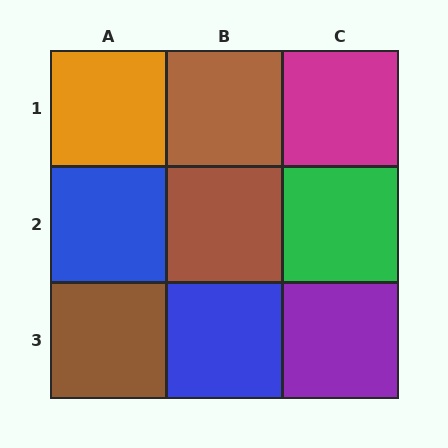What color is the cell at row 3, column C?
Purple.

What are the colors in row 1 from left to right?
Orange, brown, magenta.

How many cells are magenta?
1 cell is magenta.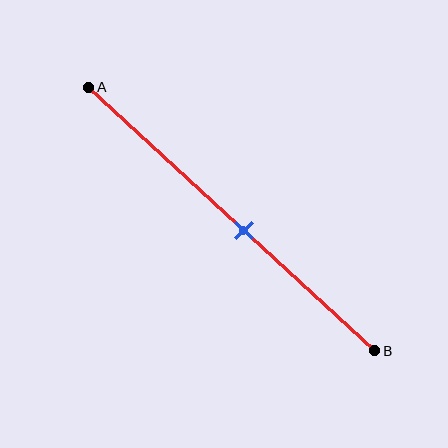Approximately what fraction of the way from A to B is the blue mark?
The blue mark is approximately 55% of the way from A to B.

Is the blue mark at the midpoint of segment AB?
No, the mark is at about 55% from A, not at the 50% midpoint.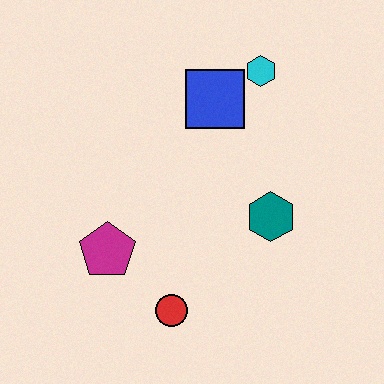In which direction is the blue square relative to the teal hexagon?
The blue square is above the teal hexagon.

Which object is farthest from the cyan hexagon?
The red circle is farthest from the cyan hexagon.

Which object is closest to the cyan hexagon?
The blue square is closest to the cyan hexagon.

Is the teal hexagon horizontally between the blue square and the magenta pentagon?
No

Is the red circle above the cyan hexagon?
No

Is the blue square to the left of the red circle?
No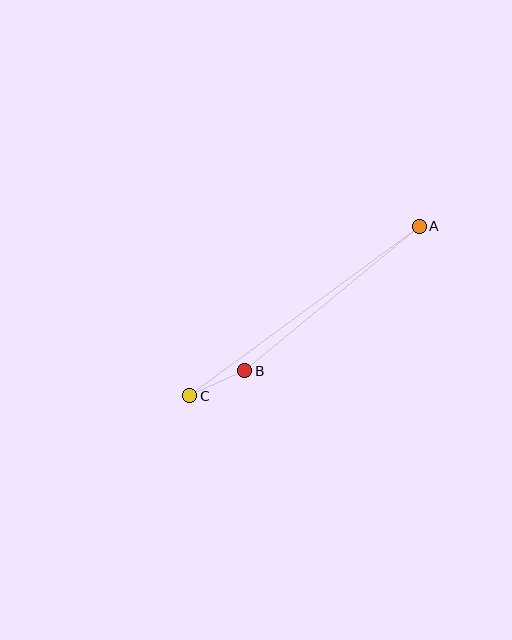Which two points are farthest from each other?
Points A and C are farthest from each other.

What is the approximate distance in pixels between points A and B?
The distance between A and B is approximately 227 pixels.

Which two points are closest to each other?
Points B and C are closest to each other.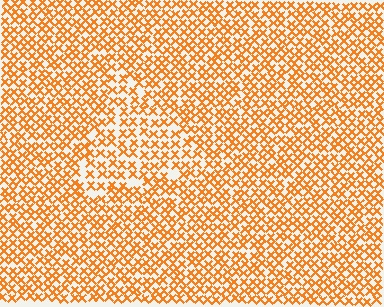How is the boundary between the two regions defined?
The boundary is defined by a change in element density (approximately 1.4x ratio). All elements are the same color, size, and shape.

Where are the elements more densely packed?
The elements are more densely packed outside the triangle boundary.